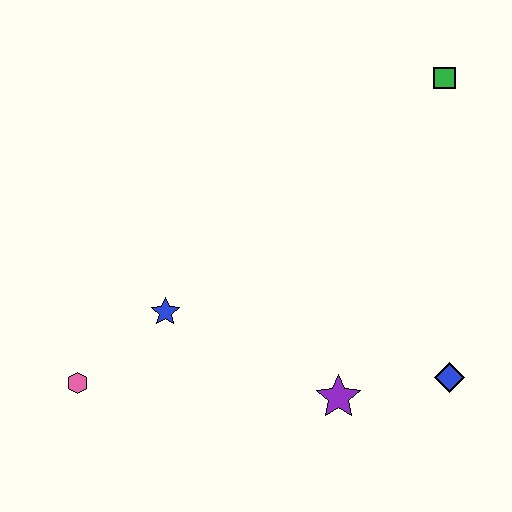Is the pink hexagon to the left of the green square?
Yes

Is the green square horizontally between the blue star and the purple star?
No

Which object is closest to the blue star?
The pink hexagon is closest to the blue star.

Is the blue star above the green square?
No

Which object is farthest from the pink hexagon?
The green square is farthest from the pink hexagon.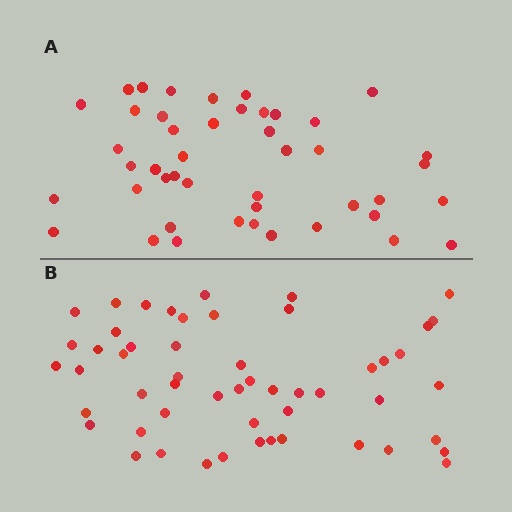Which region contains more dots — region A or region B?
Region B (the bottom region) has more dots.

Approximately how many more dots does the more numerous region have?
Region B has roughly 8 or so more dots than region A.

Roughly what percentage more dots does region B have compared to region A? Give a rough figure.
About 20% more.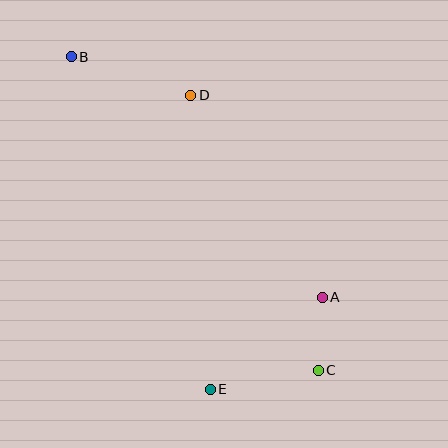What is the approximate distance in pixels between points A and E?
The distance between A and E is approximately 145 pixels.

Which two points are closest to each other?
Points A and C are closest to each other.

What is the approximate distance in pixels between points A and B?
The distance between A and B is approximately 347 pixels.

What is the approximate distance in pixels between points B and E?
The distance between B and E is approximately 360 pixels.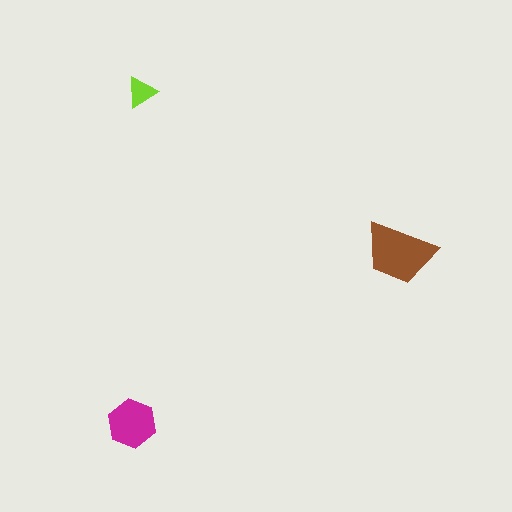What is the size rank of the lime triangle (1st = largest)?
3rd.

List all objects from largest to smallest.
The brown trapezoid, the magenta hexagon, the lime triangle.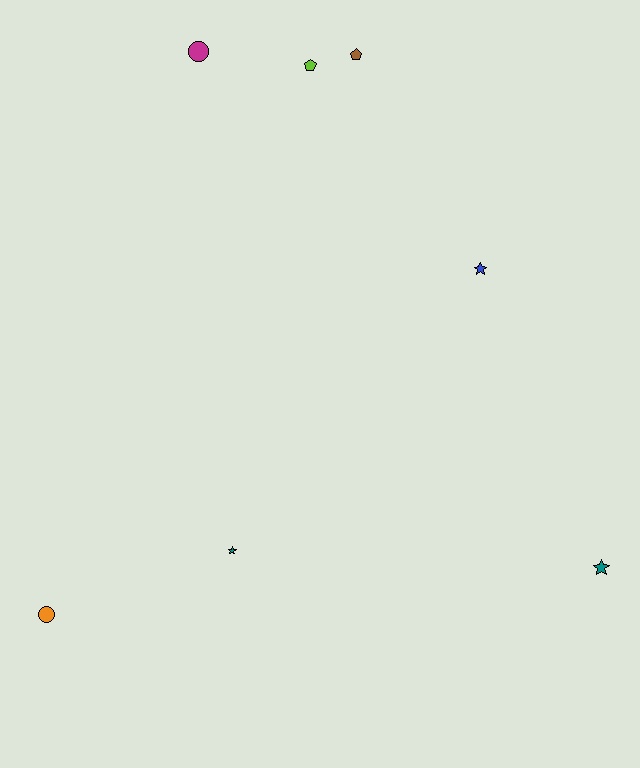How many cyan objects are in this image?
There are no cyan objects.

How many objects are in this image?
There are 7 objects.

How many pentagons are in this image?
There are 2 pentagons.